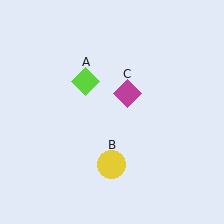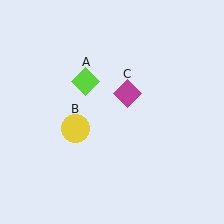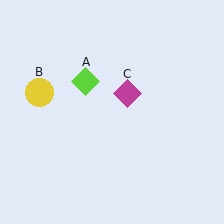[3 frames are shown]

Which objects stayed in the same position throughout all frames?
Lime diamond (object A) and magenta diamond (object C) remained stationary.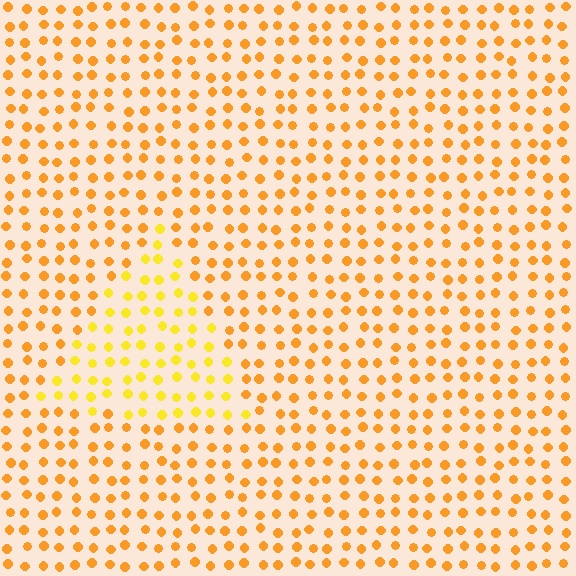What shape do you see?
I see a triangle.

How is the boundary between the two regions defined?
The boundary is defined purely by a slight shift in hue (about 22 degrees). Spacing, size, and orientation are identical on both sides.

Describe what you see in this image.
The image is filled with small orange elements in a uniform arrangement. A triangle-shaped region is visible where the elements are tinted to a slightly different hue, forming a subtle color boundary.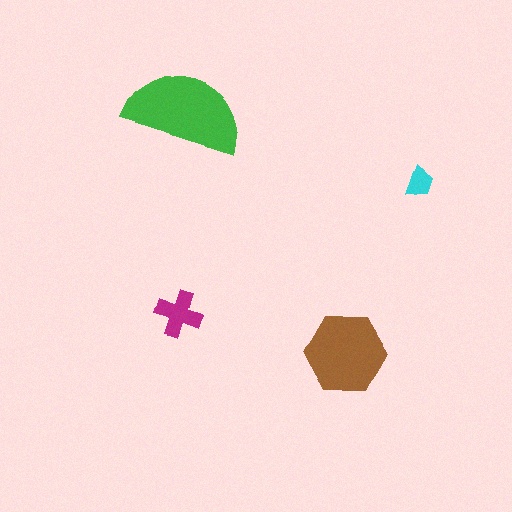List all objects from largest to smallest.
The green semicircle, the brown hexagon, the magenta cross, the cyan trapezoid.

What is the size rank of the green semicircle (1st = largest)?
1st.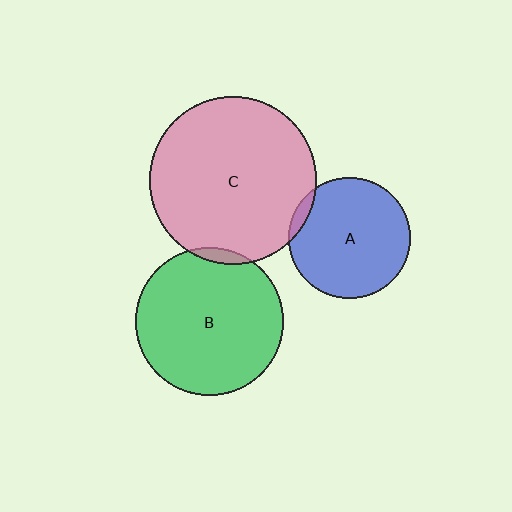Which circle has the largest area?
Circle C (pink).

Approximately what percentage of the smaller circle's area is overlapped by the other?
Approximately 5%.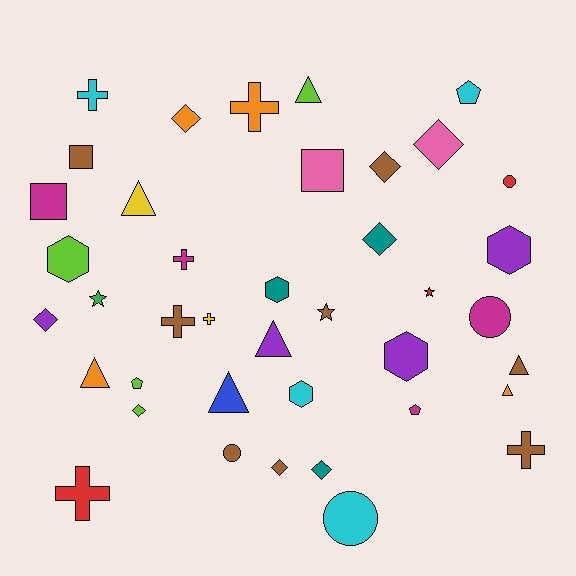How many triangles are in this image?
There are 7 triangles.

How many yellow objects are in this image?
There are 2 yellow objects.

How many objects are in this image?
There are 40 objects.